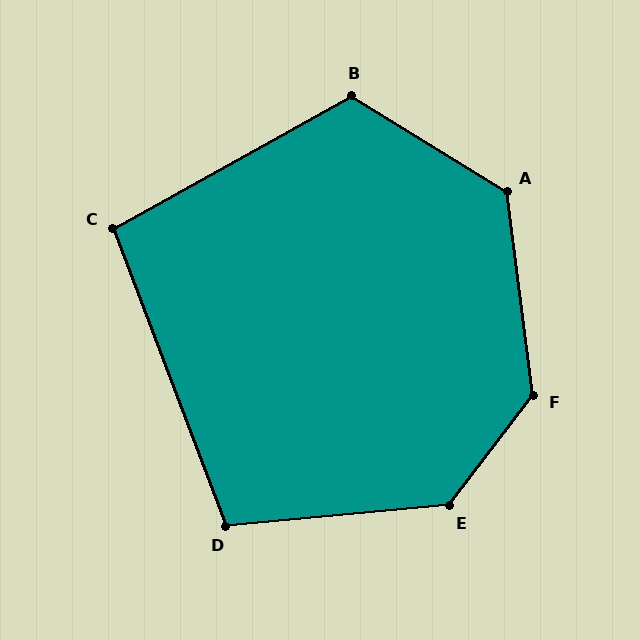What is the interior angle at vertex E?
Approximately 132 degrees (obtuse).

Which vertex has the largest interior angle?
F, at approximately 135 degrees.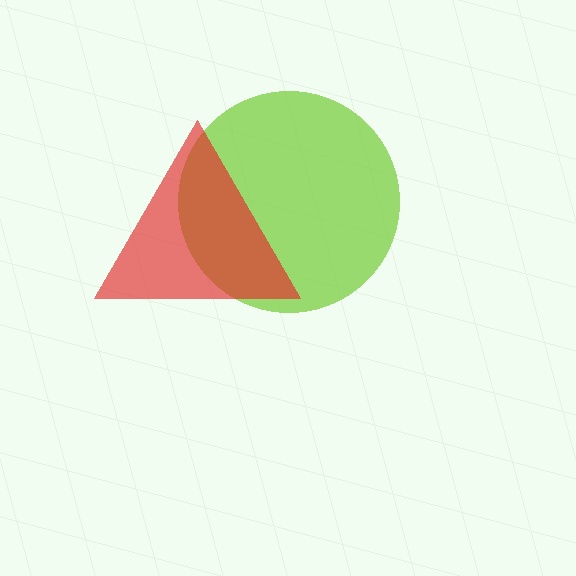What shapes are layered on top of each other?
The layered shapes are: a lime circle, a red triangle.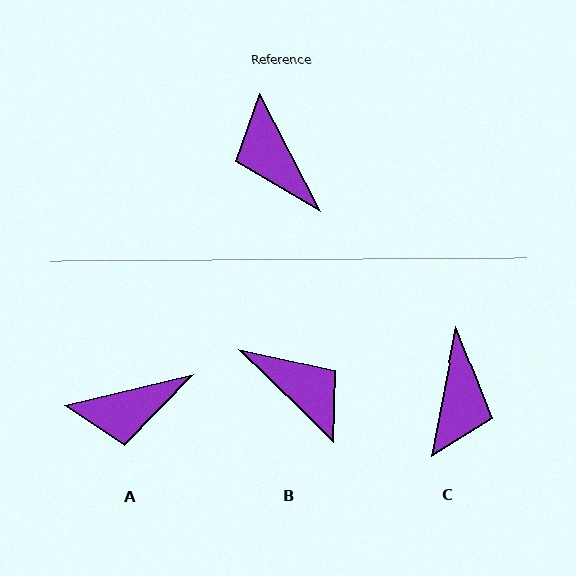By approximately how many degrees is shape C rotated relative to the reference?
Approximately 142 degrees counter-clockwise.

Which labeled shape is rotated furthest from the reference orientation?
B, about 162 degrees away.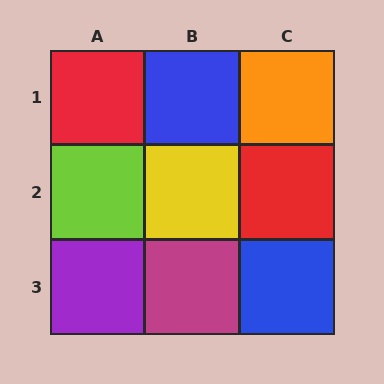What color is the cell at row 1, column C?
Orange.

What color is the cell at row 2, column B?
Yellow.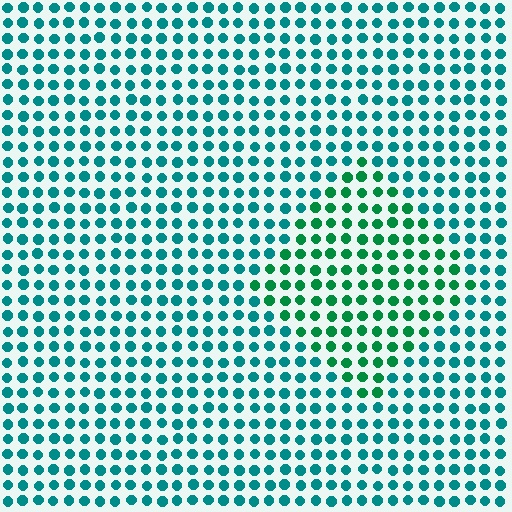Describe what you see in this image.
The image is filled with small teal elements in a uniform arrangement. A diamond-shaped region is visible where the elements are tinted to a slightly different hue, forming a subtle color boundary.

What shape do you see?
I see a diamond.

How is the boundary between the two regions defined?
The boundary is defined purely by a slight shift in hue (about 33 degrees). Spacing, size, and orientation are identical on both sides.